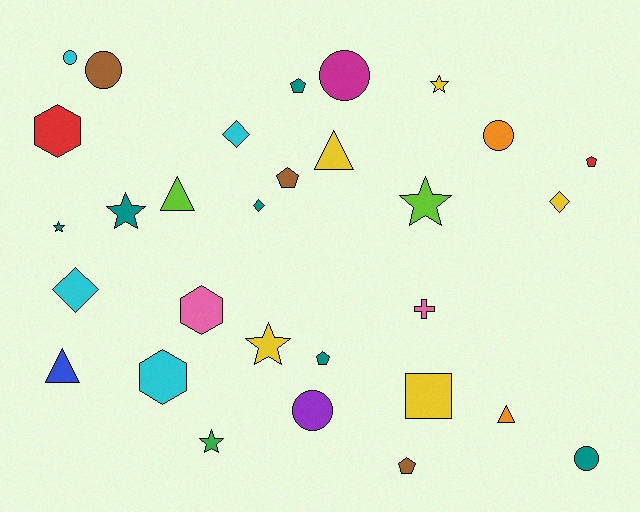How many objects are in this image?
There are 30 objects.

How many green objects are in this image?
There is 1 green object.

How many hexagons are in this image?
There are 3 hexagons.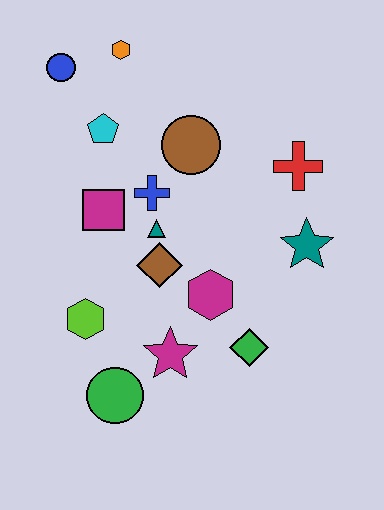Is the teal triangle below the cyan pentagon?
Yes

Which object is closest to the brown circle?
The blue cross is closest to the brown circle.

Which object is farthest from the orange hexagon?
The green circle is farthest from the orange hexagon.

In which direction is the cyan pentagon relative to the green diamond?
The cyan pentagon is above the green diamond.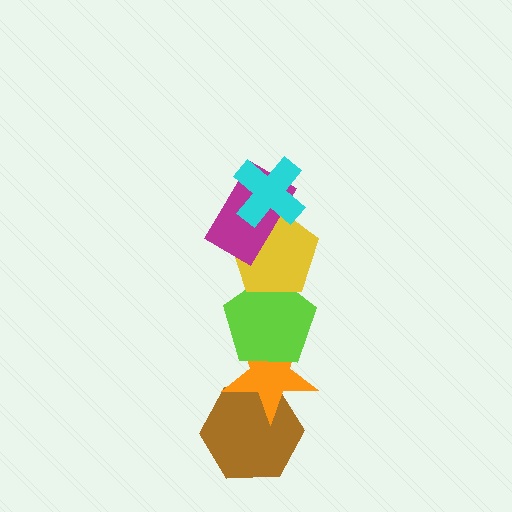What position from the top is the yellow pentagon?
The yellow pentagon is 3rd from the top.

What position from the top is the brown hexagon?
The brown hexagon is 6th from the top.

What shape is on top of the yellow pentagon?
The magenta rectangle is on top of the yellow pentagon.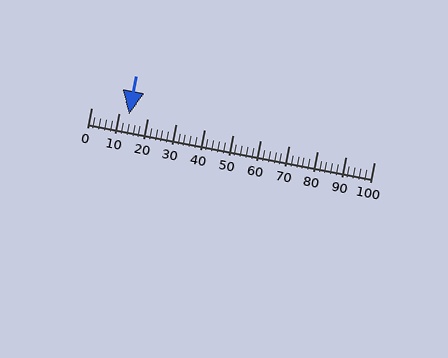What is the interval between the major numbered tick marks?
The major tick marks are spaced 10 units apart.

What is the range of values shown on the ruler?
The ruler shows values from 0 to 100.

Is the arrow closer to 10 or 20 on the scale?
The arrow is closer to 10.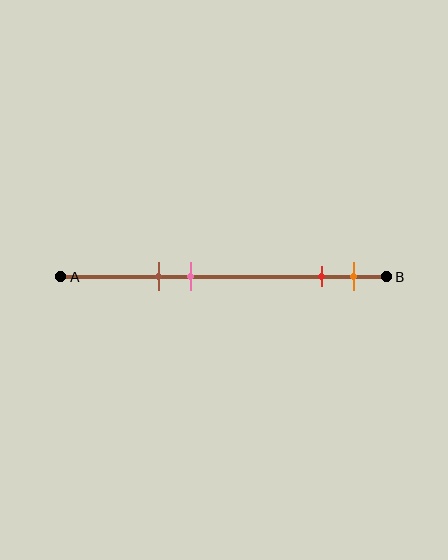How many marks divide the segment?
There are 4 marks dividing the segment.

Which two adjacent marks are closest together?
The red and orange marks are the closest adjacent pair.